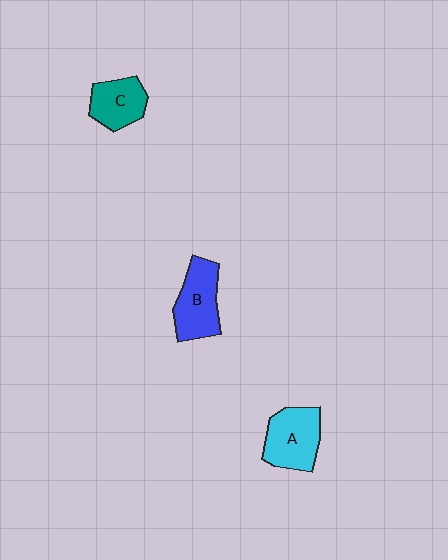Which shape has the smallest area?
Shape C (teal).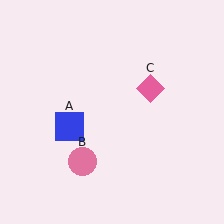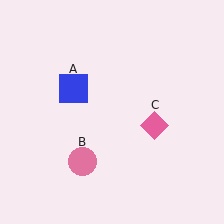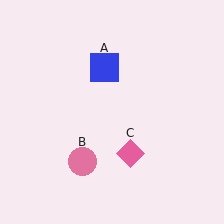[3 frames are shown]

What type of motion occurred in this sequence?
The blue square (object A), pink diamond (object C) rotated clockwise around the center of the scene.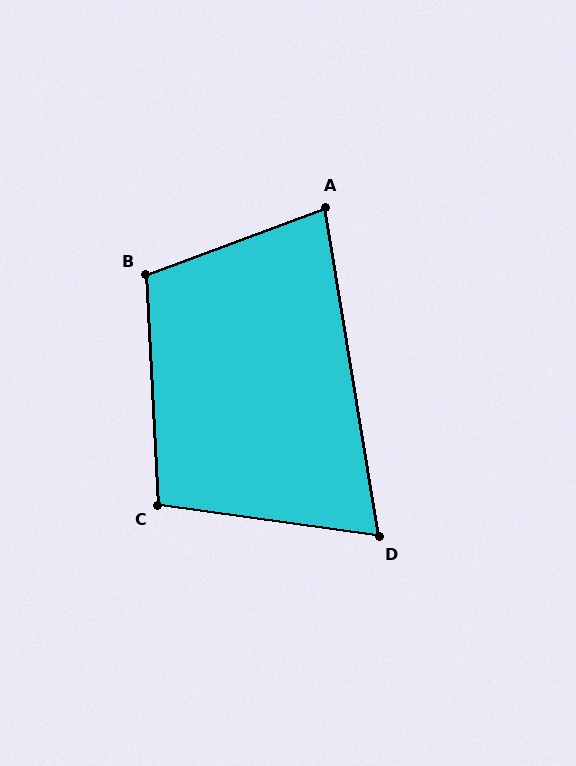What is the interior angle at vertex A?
Approximately 79 degrees (acute).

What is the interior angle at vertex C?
Approximately 101 degrees (obtuse).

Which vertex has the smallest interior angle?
D, at approximately 73 degrees.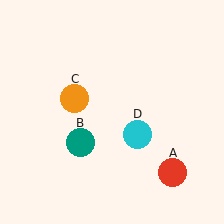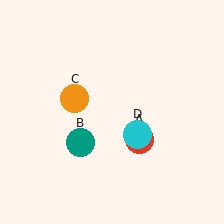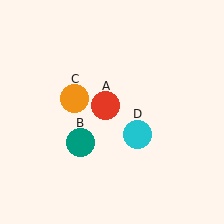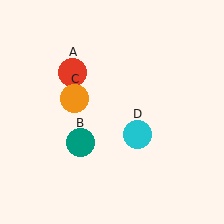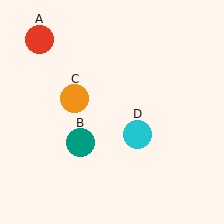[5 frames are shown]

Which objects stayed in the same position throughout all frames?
Teal circle (object B) and orange circle (object C) and cyan circle (object D) remained stationary.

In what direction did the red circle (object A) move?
The red circle (object A) moved up and to the left.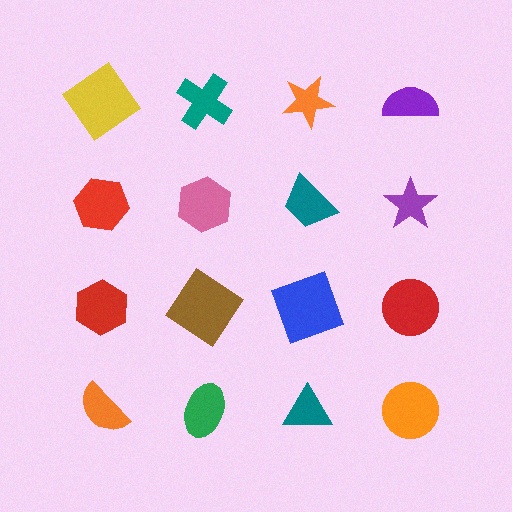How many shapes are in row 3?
4 shapes.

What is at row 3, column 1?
A red hexagon.